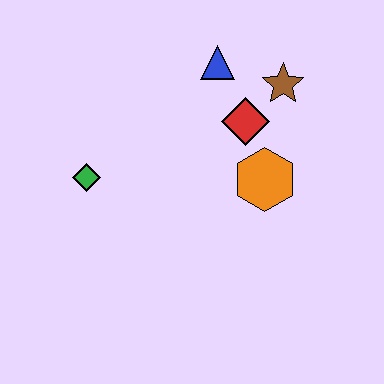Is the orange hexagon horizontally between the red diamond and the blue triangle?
No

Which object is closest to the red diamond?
The brown star is closest to the red diamond.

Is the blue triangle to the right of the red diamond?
No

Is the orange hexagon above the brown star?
No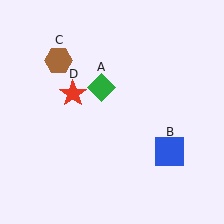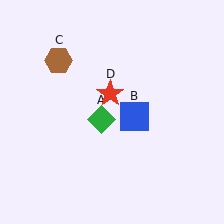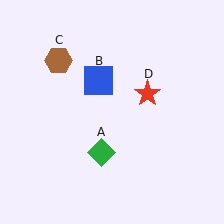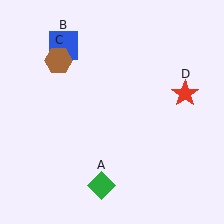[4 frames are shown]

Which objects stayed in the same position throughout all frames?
Brown hexagon (object C) remained stationary.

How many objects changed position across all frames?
3 objects changed position: green diamond (object A), blue square (object B), red star (object D).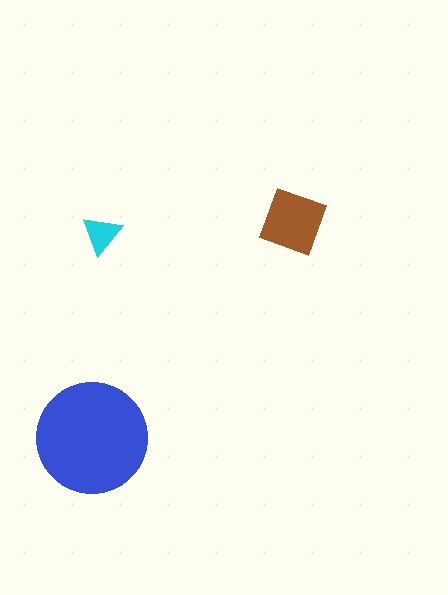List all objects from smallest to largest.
The cyan triangle, the brown square, the blue circle.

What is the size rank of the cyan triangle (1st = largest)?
3rd.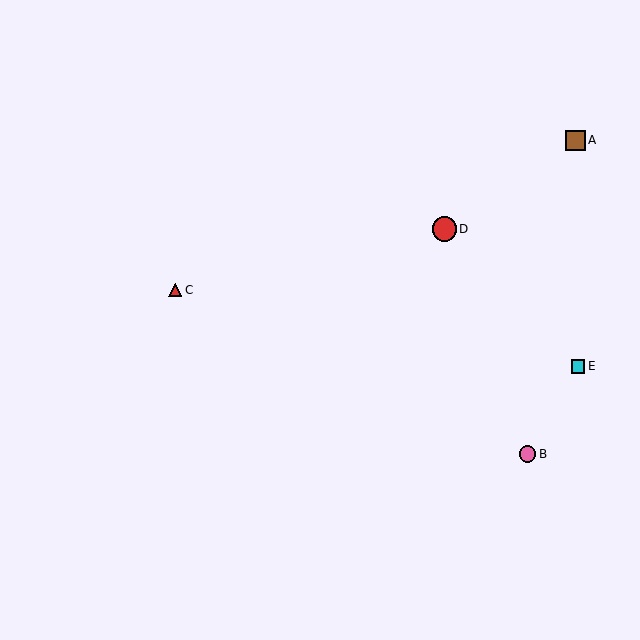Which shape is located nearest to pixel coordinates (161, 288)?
The red triangle (labeled C) at (175, 290) is nearest to that location.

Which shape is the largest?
The red circle (labeled D) is the largest.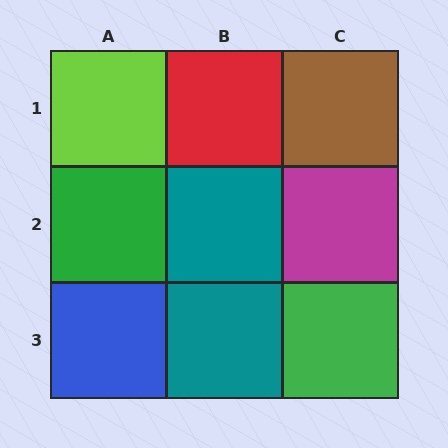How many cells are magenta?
1 cell is magenta.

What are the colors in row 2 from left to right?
Green, teal, magenta.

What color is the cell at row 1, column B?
Red.